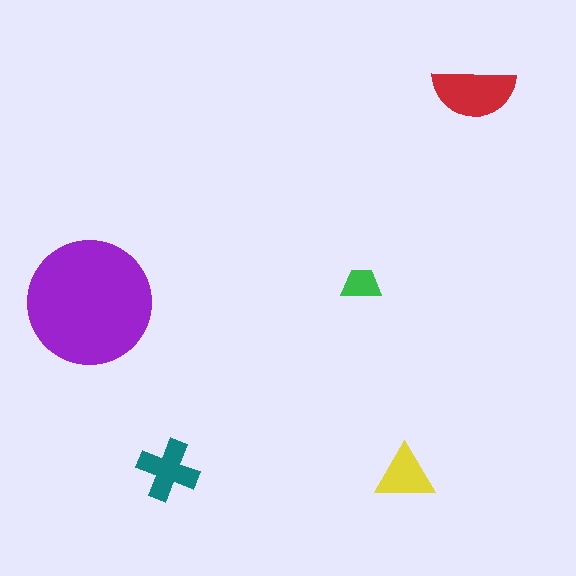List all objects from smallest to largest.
The green trapezoid, the yellow triangle, the teal cross, the red semicircle, the purple circle.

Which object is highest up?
The red semicircle is topmost.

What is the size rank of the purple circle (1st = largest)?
1st.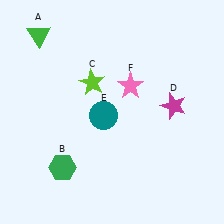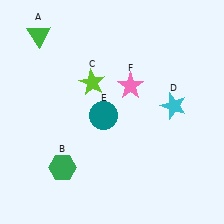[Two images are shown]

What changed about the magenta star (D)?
In Image 1, D is magenta. In Image 2, it changed to cyan.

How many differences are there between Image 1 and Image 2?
There is 1 difference between the two images.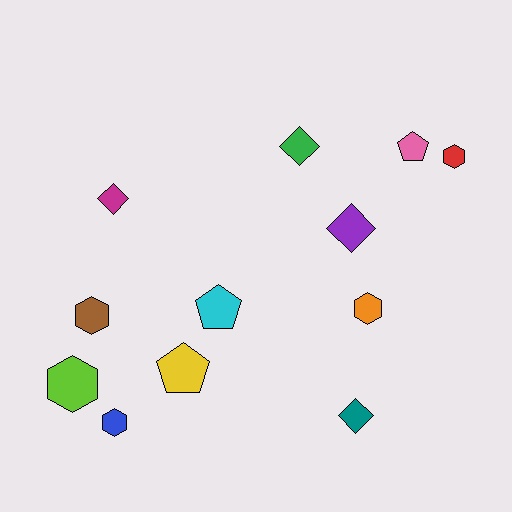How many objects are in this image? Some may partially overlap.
There are 12 objects.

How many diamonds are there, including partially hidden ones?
There are 4 diamonds.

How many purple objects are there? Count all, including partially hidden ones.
There is 1 purple object.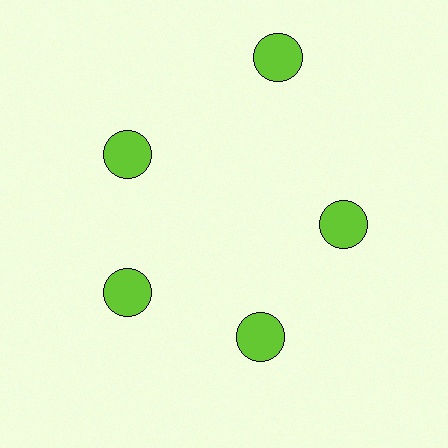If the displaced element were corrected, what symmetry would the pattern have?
It would have 5-fold rotational symmetry — the pattern would map onto itself every 72 degrees.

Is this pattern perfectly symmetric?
No. The 5 lime circles are arranged in a ring, but one element near the 1 o'clock position is pushed outward from the center, breaking the 5-fold rotational symmetry.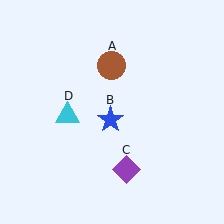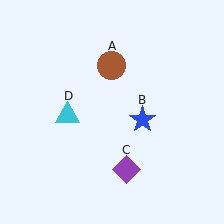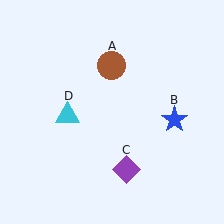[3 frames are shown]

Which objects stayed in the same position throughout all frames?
Brown circle (object A) and purple diamond (object C) and cyan triangle (object D) remained stationary.